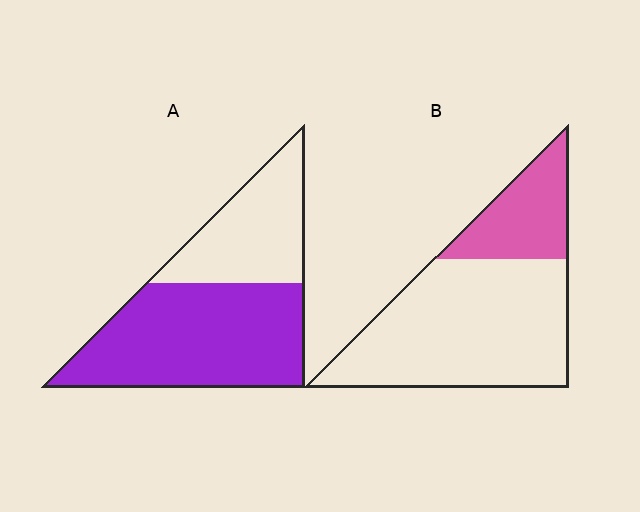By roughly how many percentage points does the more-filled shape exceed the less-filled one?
By roughly 35 percentage points (A over B).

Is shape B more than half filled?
No.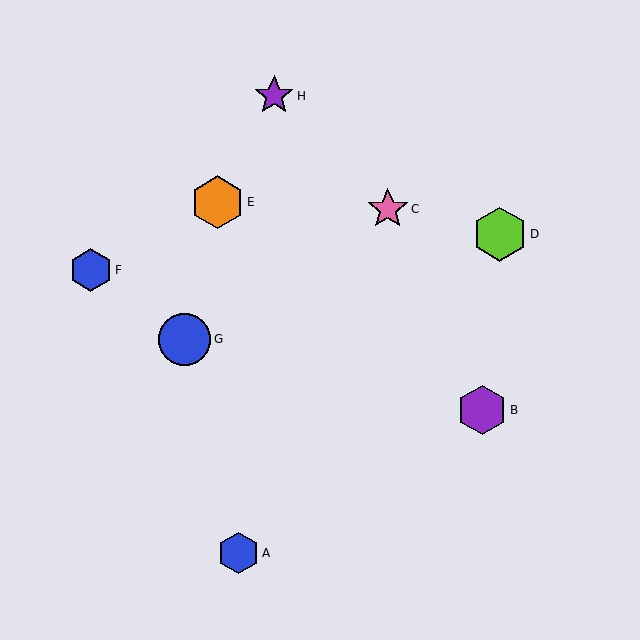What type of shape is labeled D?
Shape D is a lime hexagon.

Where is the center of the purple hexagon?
The center of the purple hexagon is at (482, 410).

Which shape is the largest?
The lime hexagon (labeled D) is the largest.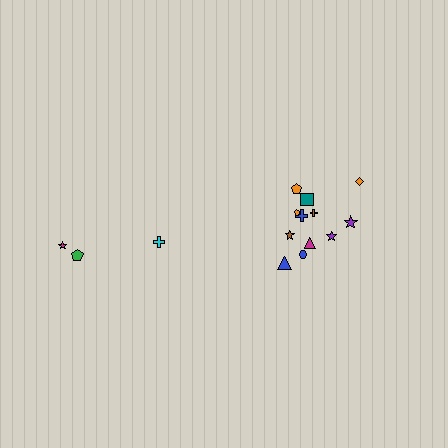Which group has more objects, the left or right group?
The right group.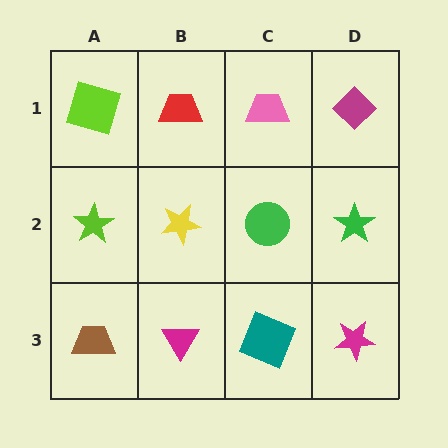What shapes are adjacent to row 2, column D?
A magenta diamond (row 1, column D), a magenta star (row 3, column D), a green circle (row 2, column C).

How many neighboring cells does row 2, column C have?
4.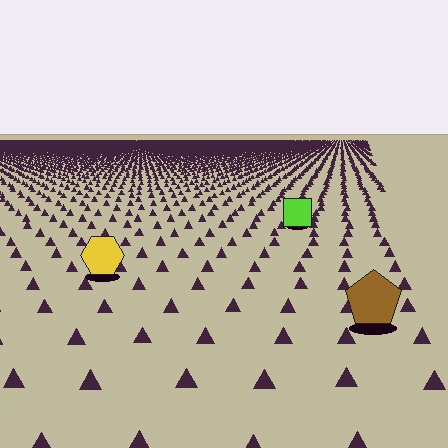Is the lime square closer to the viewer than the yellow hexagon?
No. The yellow hexagon is closer — you can tell from the texture gradient: the ground texture is coarser near it.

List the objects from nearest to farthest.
From nearest to farthest: the brown pentagon, the yellow hexagon, the lime square.